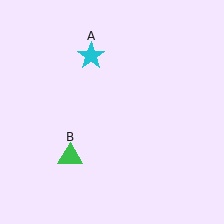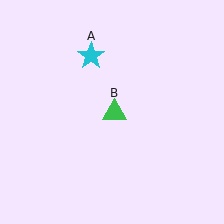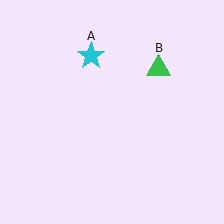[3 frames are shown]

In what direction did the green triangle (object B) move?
The green triangle (object B) moved up and to the right.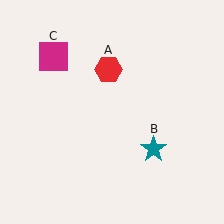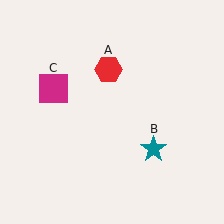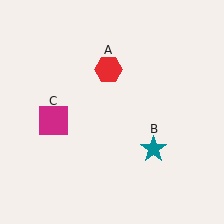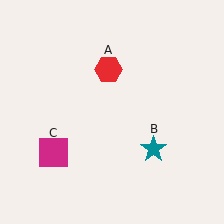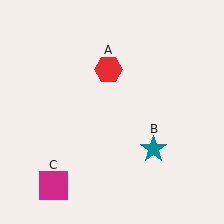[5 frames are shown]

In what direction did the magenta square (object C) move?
The magenta square (object C) moved down.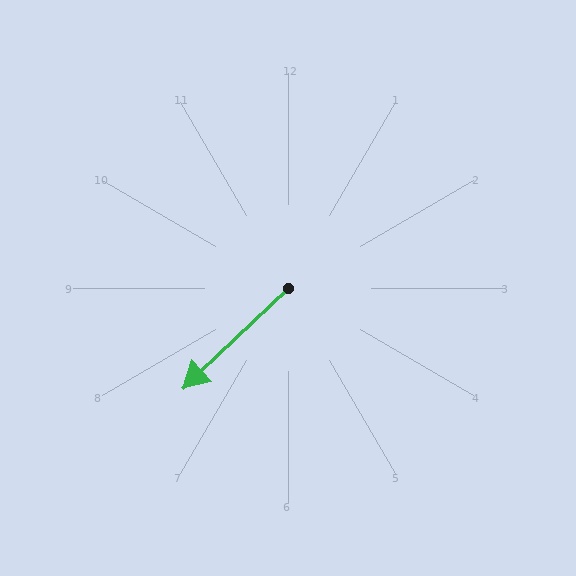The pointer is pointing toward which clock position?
Roughly 8 o'clock.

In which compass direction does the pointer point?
Southwest.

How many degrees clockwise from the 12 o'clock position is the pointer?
Approximately 226 degrees.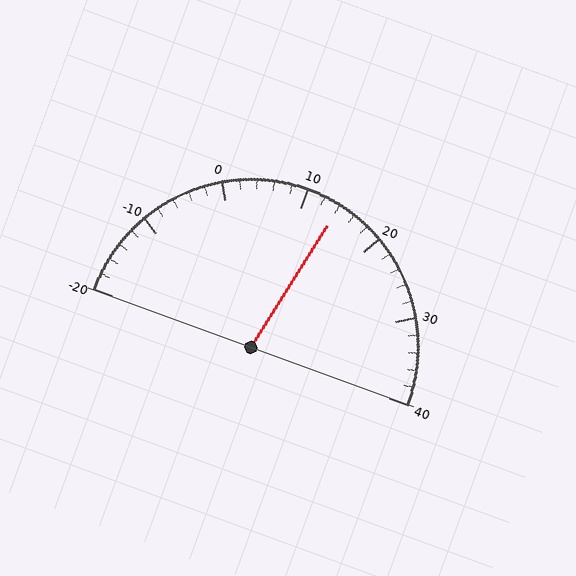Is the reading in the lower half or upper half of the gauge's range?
The reading is in the upper half of the range (-20 to 40).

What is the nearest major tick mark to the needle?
The nearest major tick mark is 10.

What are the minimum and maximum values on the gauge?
The gauge ranges from -20 to 40.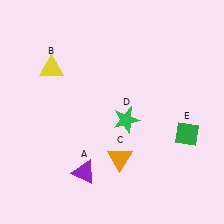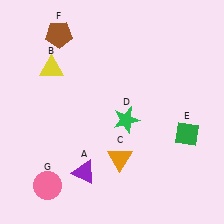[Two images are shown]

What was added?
A brown pentagon (F), a pink circle (G) were added in Image 2.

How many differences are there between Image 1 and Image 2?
There are 2 differences between the two images.